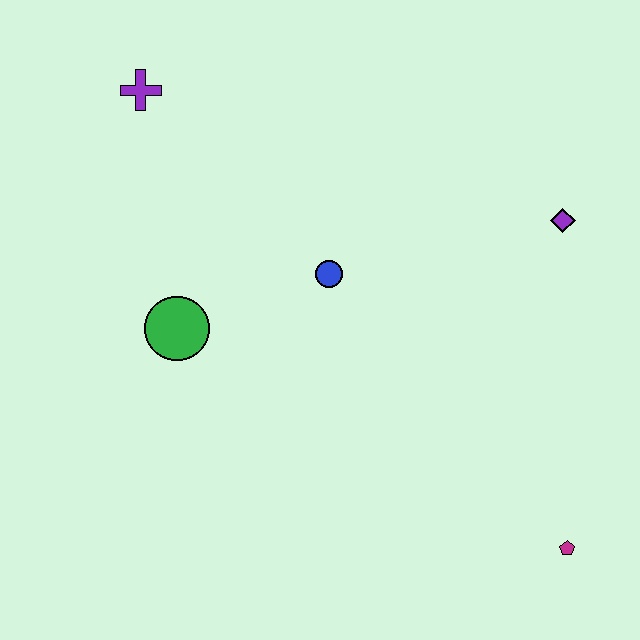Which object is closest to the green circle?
The blue circle is closest to the green circle.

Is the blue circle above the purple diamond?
No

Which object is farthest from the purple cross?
The magenta pentagon is farthest from the purple cross.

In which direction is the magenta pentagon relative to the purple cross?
The magenta pentagon is below the purple cross.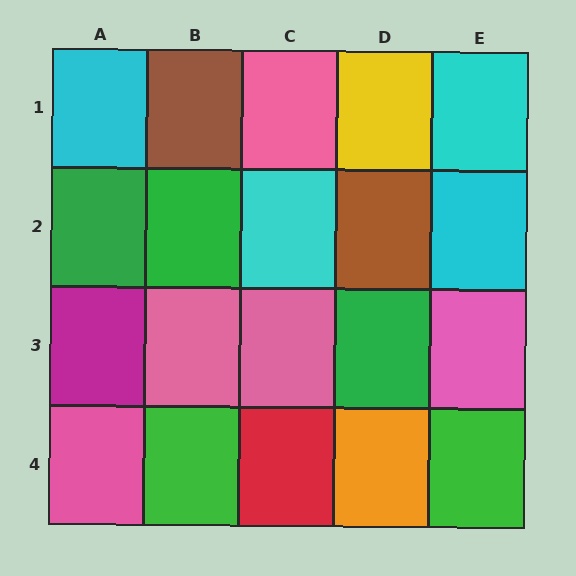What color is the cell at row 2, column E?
Cyan.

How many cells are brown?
2 cells are brown.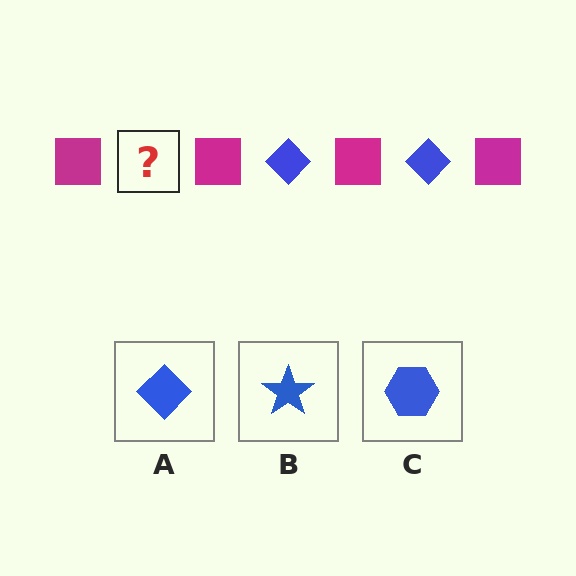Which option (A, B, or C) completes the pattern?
A.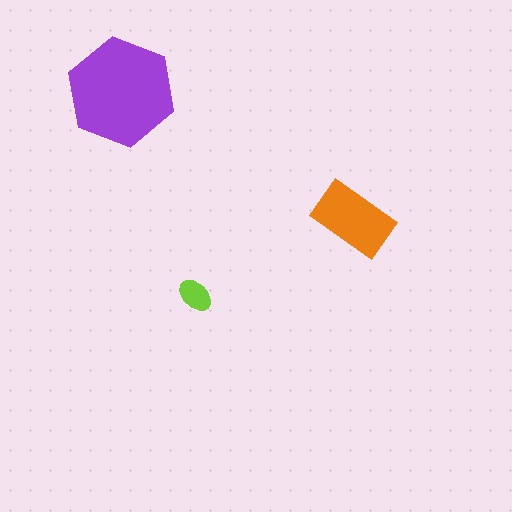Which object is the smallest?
The lime ellipse.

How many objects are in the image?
There are 3 objects in the image.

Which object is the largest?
The purple hexagon.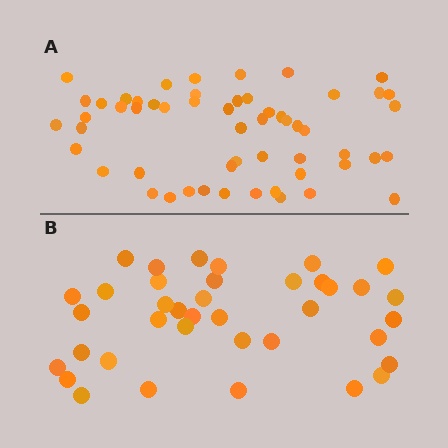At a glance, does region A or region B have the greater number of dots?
Region A (the top region) has more dots.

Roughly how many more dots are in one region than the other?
Region A has approximately 15 more dots than region B.